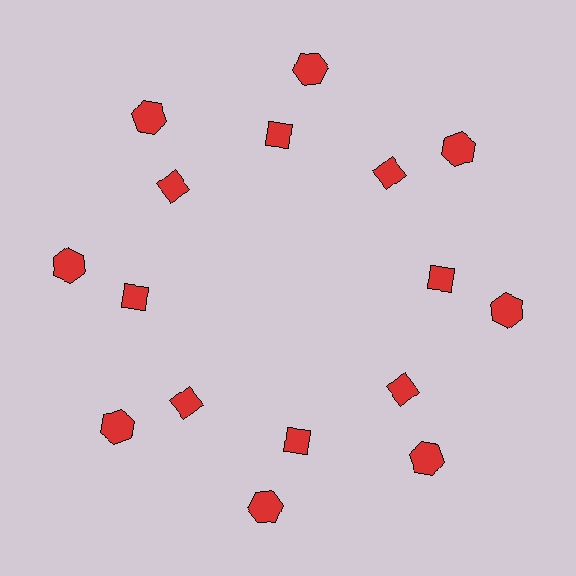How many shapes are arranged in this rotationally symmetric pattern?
There are 16 shapes, arranged in 8 groups of 2.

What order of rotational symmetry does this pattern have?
This pattern has 8-fold rotational symmetry.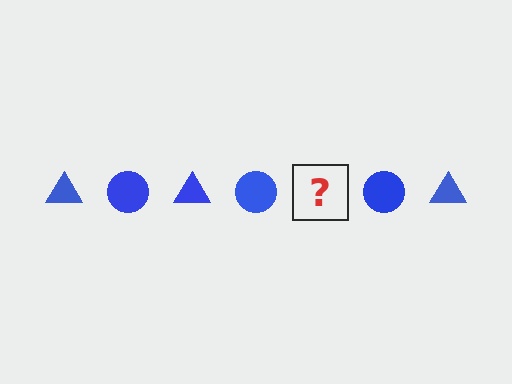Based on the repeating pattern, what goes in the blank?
The blank should be a blue triangle.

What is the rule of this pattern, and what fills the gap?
The rule is that the pattern cycles through triangle, circle shapes in blue. The gap should be filled with a blue triangle.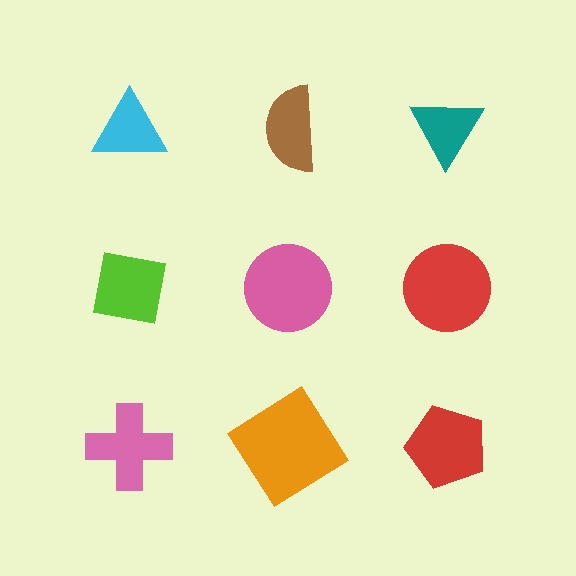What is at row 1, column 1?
A cyan triangle.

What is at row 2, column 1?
A lime square.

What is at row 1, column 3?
A teal triangle.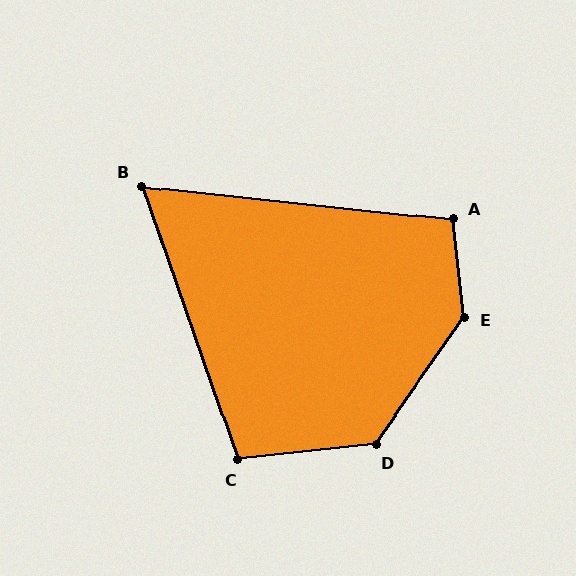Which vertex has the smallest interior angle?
B, at approximately 65 degrees.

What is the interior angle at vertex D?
Approximately 131 degrees (obtuse).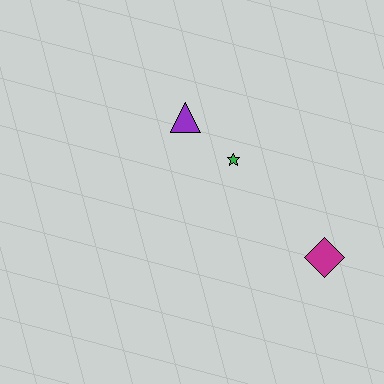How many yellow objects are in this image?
There are no yellow objects.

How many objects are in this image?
There are 3 objects.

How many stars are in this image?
There is 1 star.